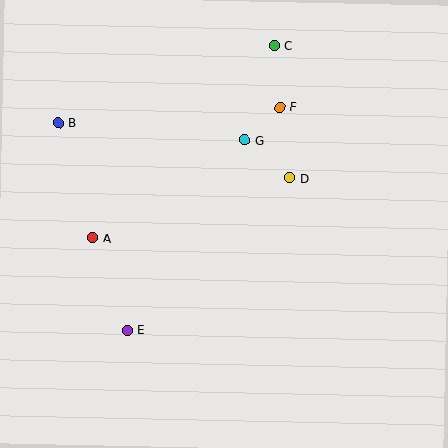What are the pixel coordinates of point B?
Point B is at (58, 122).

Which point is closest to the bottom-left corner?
Point E is closest to the bottom-left corner.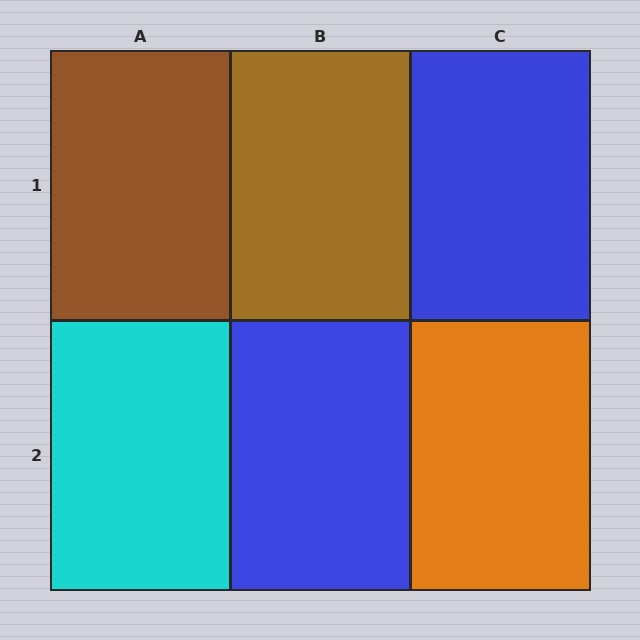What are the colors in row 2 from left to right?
Cyan, blue, orange.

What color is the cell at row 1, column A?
Brown.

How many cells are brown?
2 cells are brown.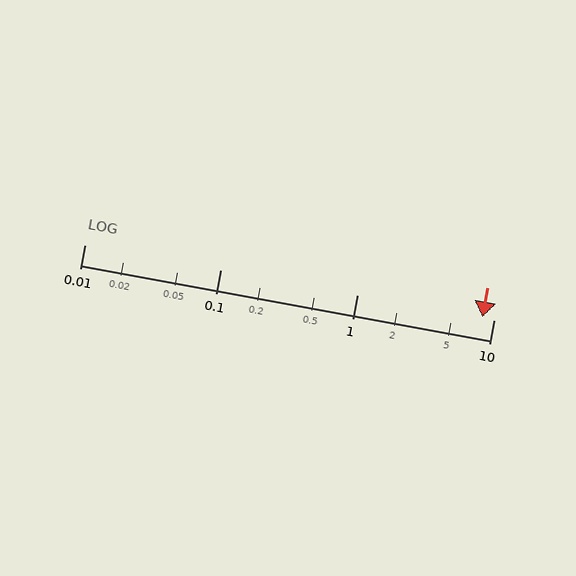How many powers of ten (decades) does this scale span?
The scale spans 3 decades, from 0.01 to 10.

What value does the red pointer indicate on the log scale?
The pointer indicates approximately 8.2.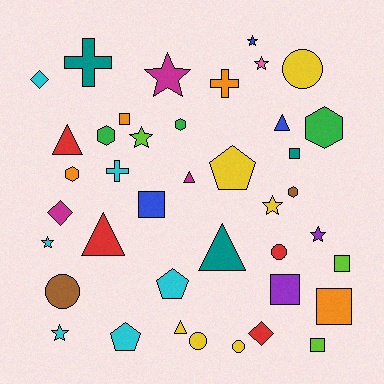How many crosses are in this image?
There are 3 crosses.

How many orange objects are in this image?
There are 4 orange objects.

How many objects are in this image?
There are 40 objects.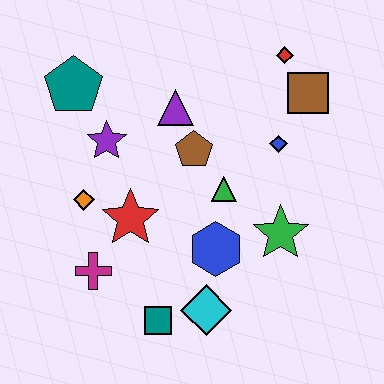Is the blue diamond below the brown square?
Yes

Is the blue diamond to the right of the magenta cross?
Yes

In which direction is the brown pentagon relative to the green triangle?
The brown pentagon is above the green triangle.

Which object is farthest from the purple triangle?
The teal square is farthest from the purple triangle.